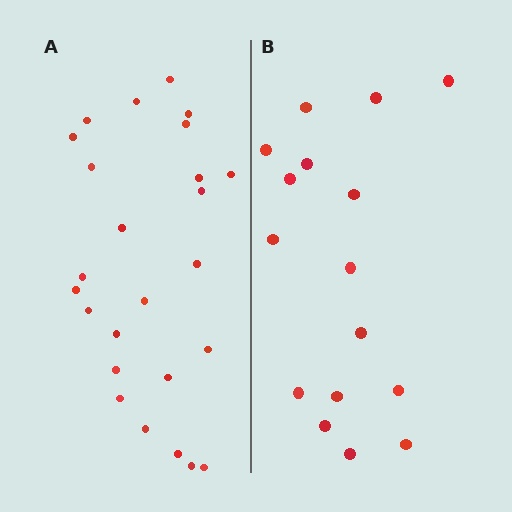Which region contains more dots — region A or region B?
Region A (the left region) has more dots.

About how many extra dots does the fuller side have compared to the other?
Region A has roughly 8 or so more dots than region B.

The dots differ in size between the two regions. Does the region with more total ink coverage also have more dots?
No. Region B has more total ink coverage because its dots are larger, but region A actually contains more individual dots. Total area can be misleading — the number of items is what matters here.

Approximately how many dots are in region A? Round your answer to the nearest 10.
About 20 dots. (The exact count is 25, which rounds to 20.)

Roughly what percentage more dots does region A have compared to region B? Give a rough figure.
About 55% more.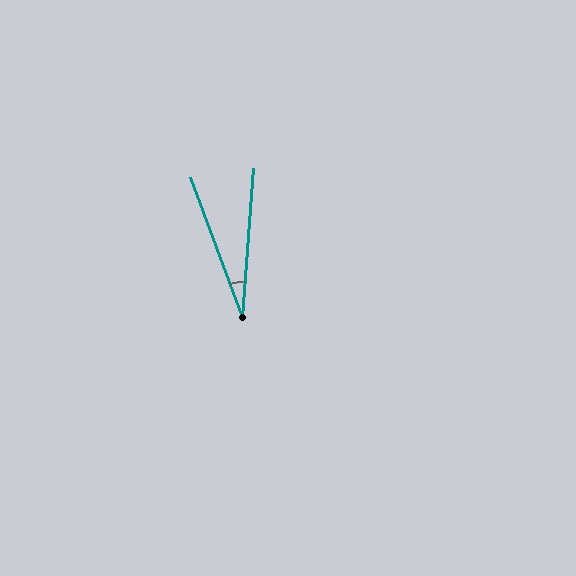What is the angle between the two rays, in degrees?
Approximately 25 degrees.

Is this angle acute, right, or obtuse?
It is acute.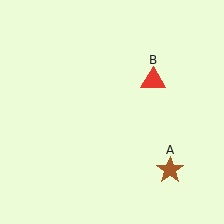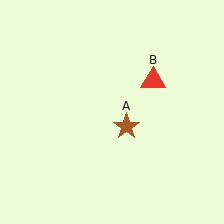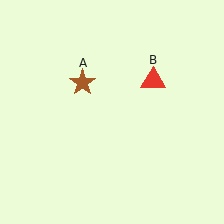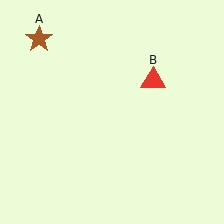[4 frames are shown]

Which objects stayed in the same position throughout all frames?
Red triangle (object B) remained stationary.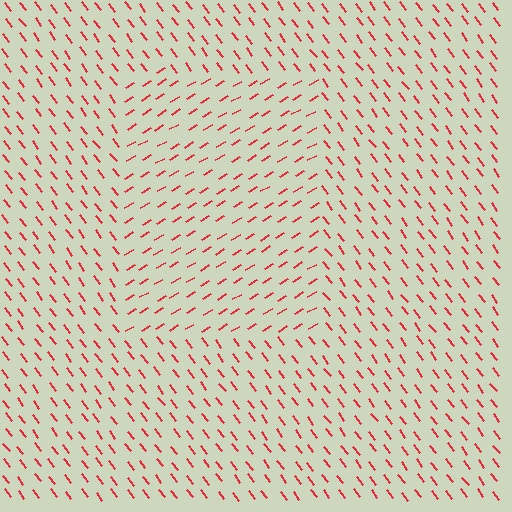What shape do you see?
I see a rectangle.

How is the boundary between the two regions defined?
The boundary is defined purely by a change in line orientation (approximately 83 degrees difference). All lines are the same color and thickness.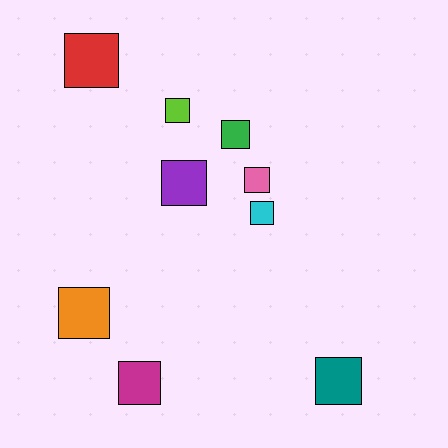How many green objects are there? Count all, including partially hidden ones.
There is 1 green object.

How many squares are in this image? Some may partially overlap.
There are 9 squares.